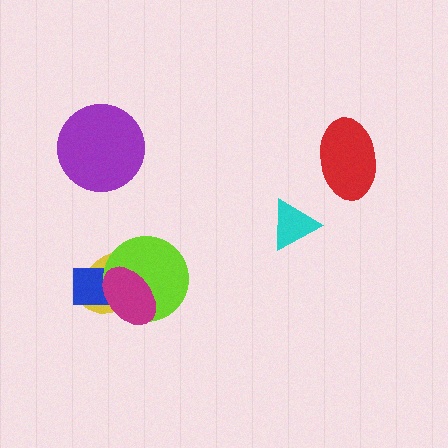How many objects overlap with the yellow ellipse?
3 objects overlap with the yellow ellipse.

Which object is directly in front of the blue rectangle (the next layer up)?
The lime circle is directly in front of the blue rectangle.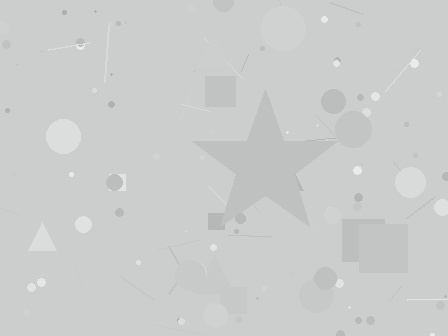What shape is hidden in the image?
A star is hidden in the image.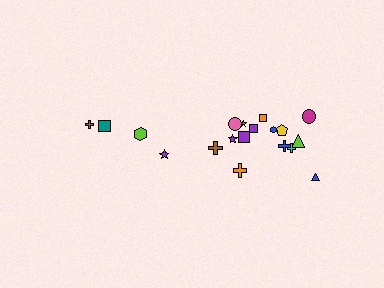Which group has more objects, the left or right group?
The right group.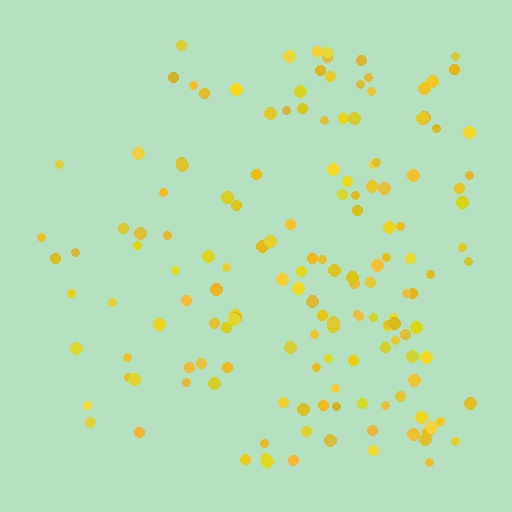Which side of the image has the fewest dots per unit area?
The left.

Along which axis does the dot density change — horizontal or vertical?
Horizontal.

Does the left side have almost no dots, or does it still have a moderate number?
Still a moderate number, just noticeably fewer than the right.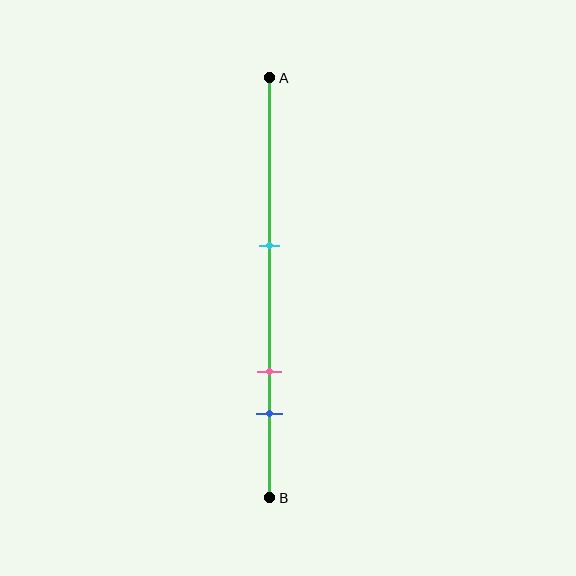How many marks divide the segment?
There are 3 marks dividing the segment.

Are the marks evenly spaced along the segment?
No, the marks are not evenly spaced.